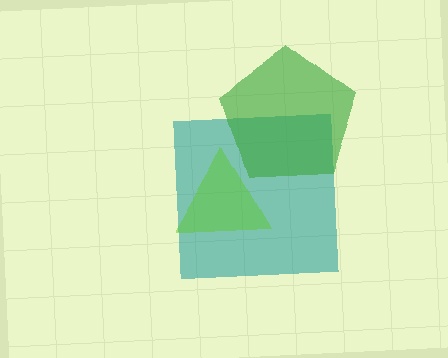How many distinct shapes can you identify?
There are 3 distinct shapes: a teal square, a green pentagon, a lime triangle.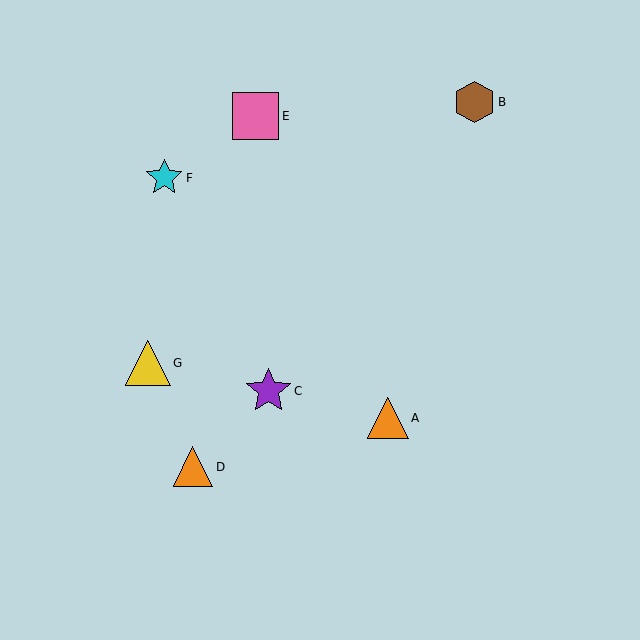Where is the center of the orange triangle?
The center of the orange triangle is at (193, 467).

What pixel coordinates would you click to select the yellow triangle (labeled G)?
Click at (148, 363) to select the yellow triangle G.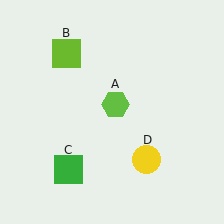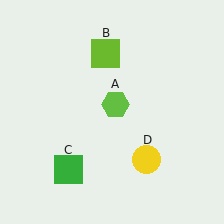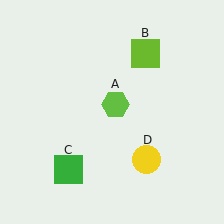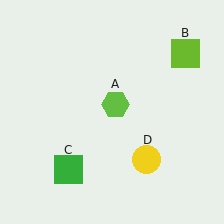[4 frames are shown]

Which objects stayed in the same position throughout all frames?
Lime hexagon (object A) and green square (object C) and yellow circle (object D) remained stationary.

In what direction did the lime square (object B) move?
The lime square (object B) moved right.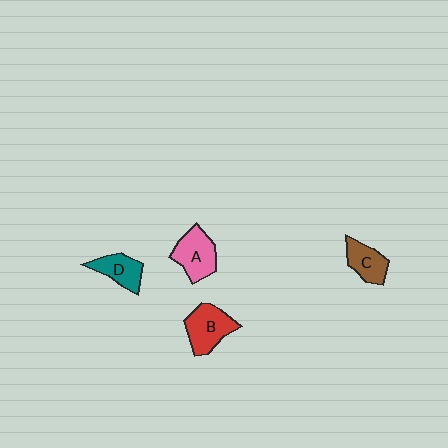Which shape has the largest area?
Shape B (red).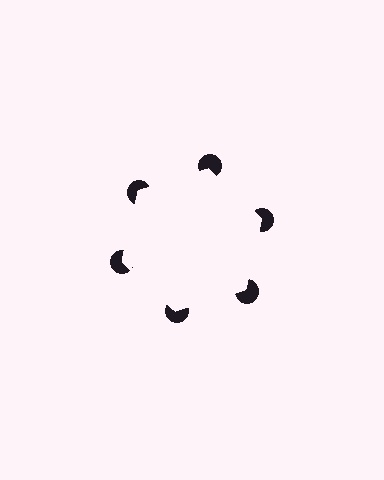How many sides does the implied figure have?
6 sides.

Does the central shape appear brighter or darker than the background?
It typically appears slightly brighter than the background, even though no actual brightness change is drawn.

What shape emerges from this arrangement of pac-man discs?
An illusory hexagon — its edges are inferred from the aligned wedge cuts in the pac-man discs, not physically drawn.